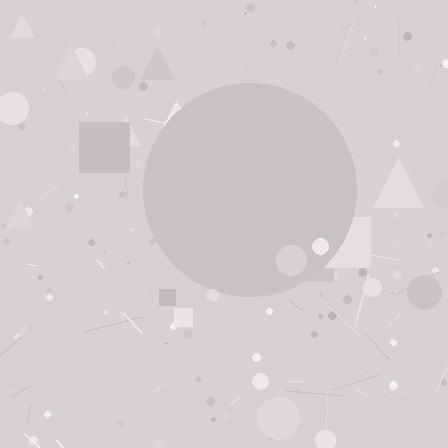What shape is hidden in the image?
A circle is hidden in the image.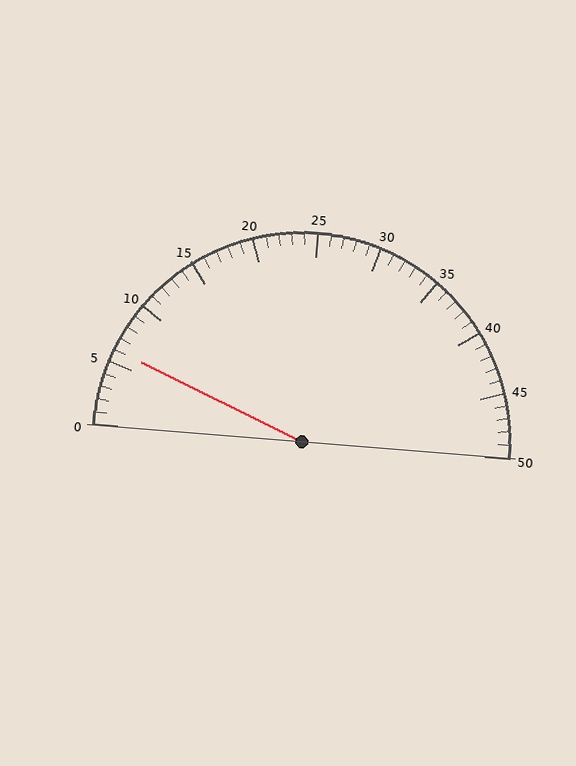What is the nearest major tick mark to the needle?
The nearest major tick mark is 5.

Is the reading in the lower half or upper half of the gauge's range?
The reading is in the lower half of the range (0 to 50).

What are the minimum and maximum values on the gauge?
The gauge ranges from 0 to 50.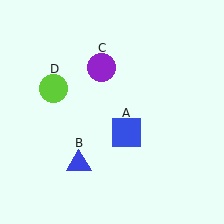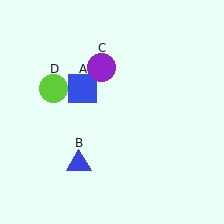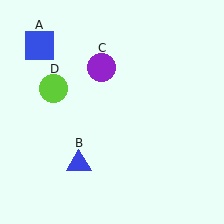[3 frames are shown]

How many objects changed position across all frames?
1 object changed position: blue square (object A).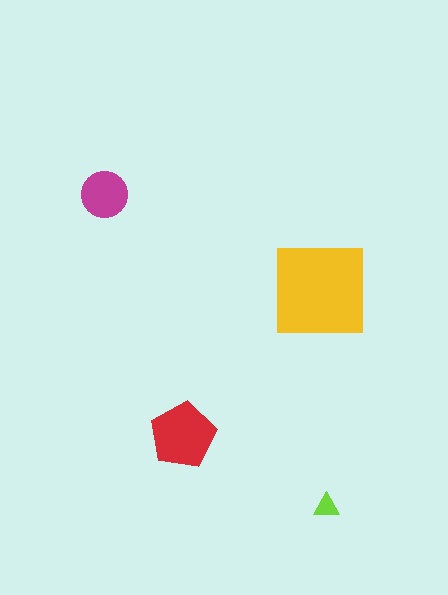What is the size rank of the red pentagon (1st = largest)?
2nd.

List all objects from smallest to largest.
The lime triangle, the magenta circle, the red pentagon, the yellow square.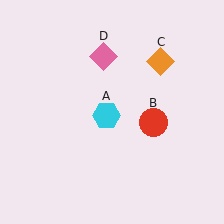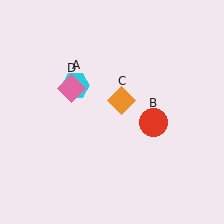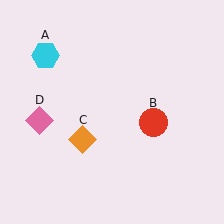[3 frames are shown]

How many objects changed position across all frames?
3 objects changed position: cyan hexagon (object A), orange diamond (object C), pink diamond (object D).